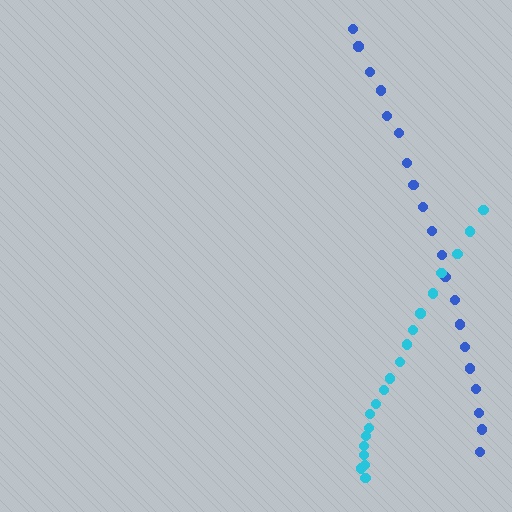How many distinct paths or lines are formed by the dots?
There are 2 distinct paths.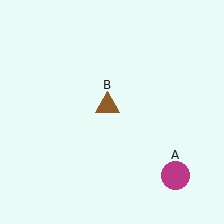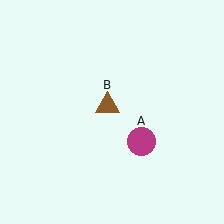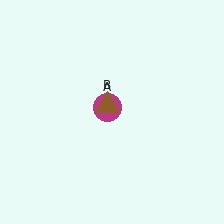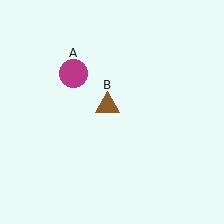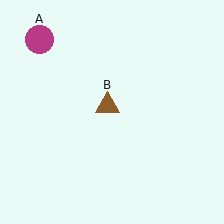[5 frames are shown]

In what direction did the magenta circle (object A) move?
The magenta circle (object A) moved up and to the left.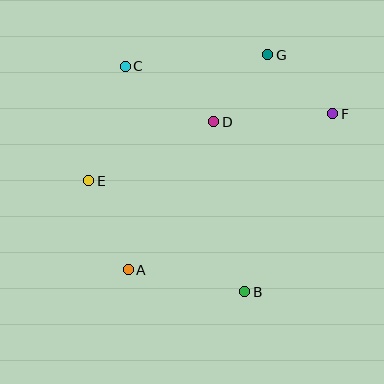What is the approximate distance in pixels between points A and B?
The distance between A and B is approximately 119 pixels.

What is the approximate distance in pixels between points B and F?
The distance between B and F is approximately 199 pixels.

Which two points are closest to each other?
Points D and G are closest to each other.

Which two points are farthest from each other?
Points A and F are farthest from each other.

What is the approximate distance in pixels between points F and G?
The distance between F and G is approximately 88 pixels.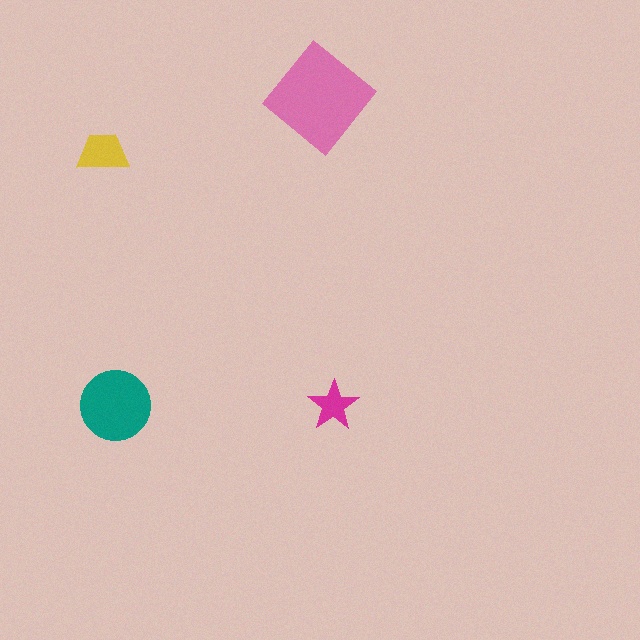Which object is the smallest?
The magenta star.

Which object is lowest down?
The magenta star is bottommost.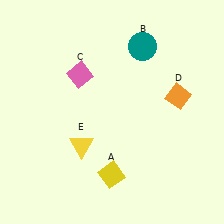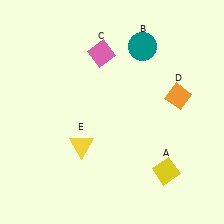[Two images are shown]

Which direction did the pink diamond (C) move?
The pink diamond (C) moved right.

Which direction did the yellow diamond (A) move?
The yellow diamond (A) moved right.